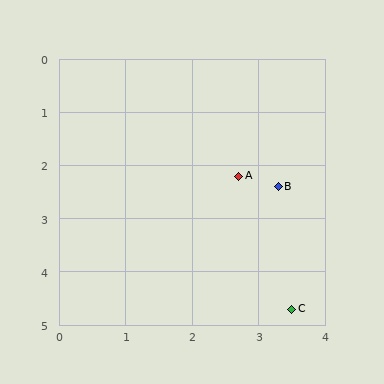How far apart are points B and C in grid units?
Points B and C are about 2.3 grid units apart.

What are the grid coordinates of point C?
Point C is at approximately (3.5, 4.7).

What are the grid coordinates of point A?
Point A is at approximately (2.7, 2.2).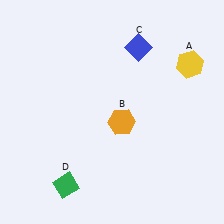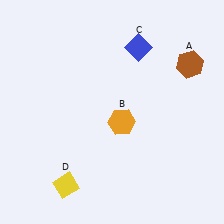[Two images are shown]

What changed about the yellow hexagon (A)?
In Image 1, A is yellow. In Image 2, it changed to brown.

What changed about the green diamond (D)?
In Image 1, D is green. In Image 2, it changed to yellow.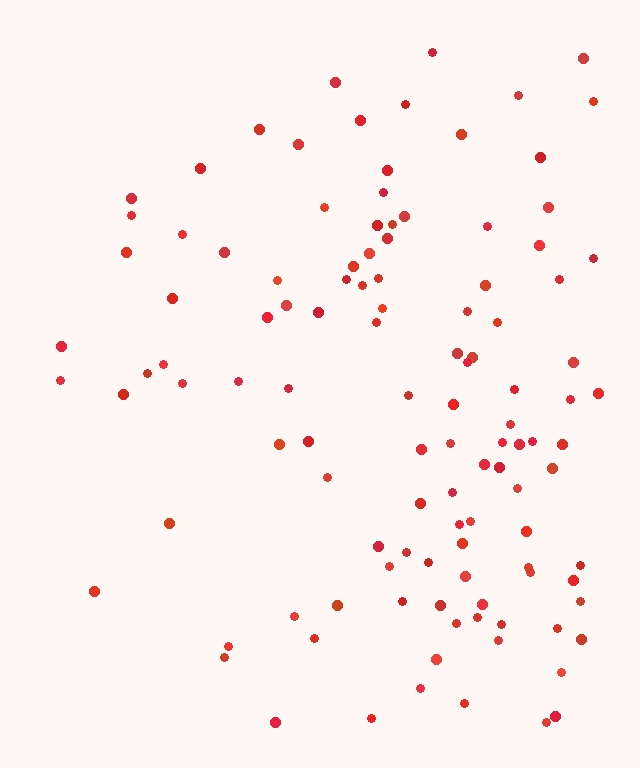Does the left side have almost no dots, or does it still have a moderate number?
Still a moderate number, just noticeably fewer than the right.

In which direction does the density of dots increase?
From left to right, with the right side densest.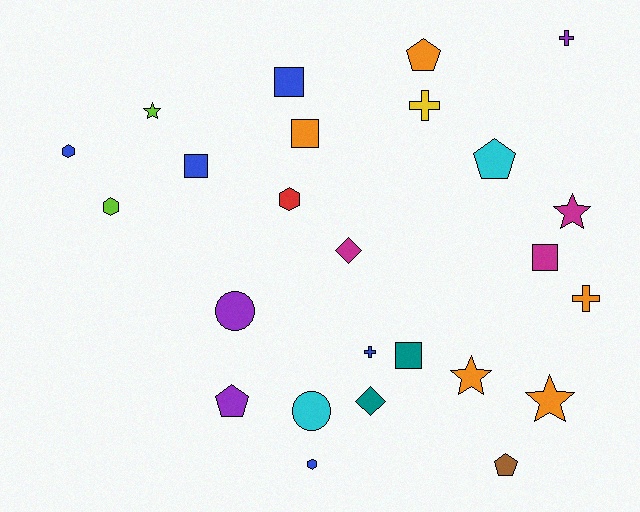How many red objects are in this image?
There is 1 red object.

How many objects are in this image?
There are 25 objects.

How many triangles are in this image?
There are no triangles.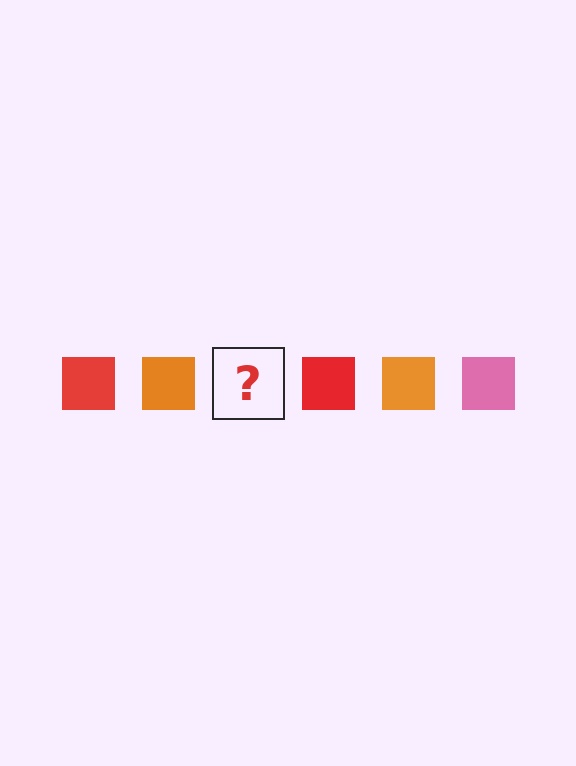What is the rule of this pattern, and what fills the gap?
The rule is that the pattern cycles through red, orange, pink squares. The gap should be filled with a pink square.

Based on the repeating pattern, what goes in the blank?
The blank should be a pink square.